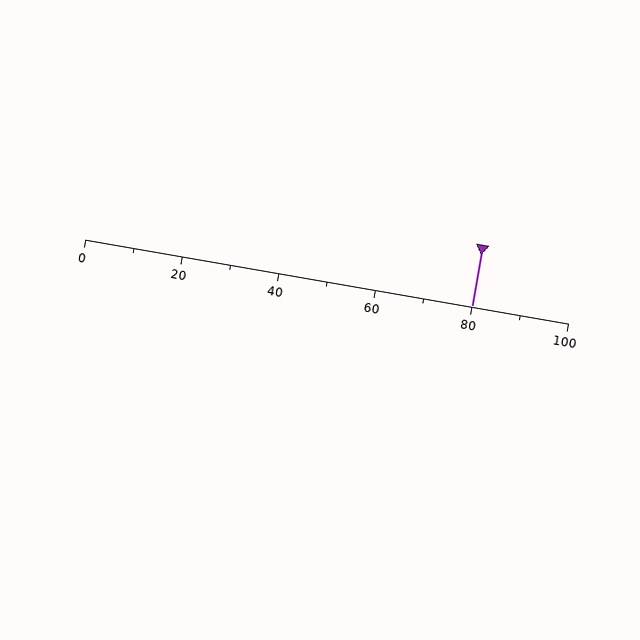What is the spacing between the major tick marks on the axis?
The major ticks are spaced 20 apart.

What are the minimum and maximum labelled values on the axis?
The axis runs from 0 to 100.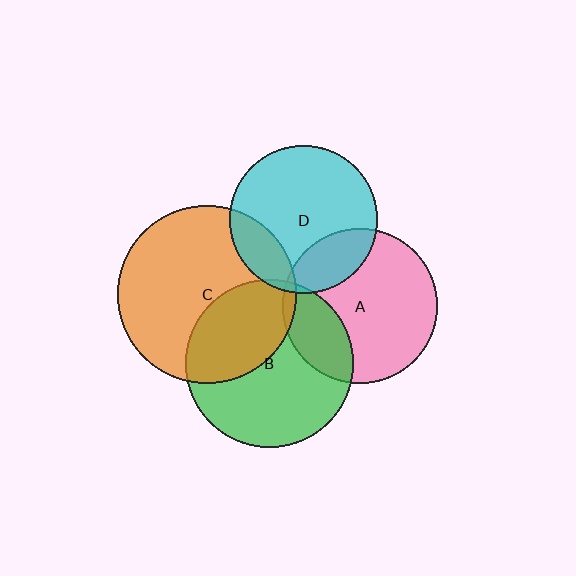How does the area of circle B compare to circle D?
Approximately 1.3 times.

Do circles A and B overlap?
Yes.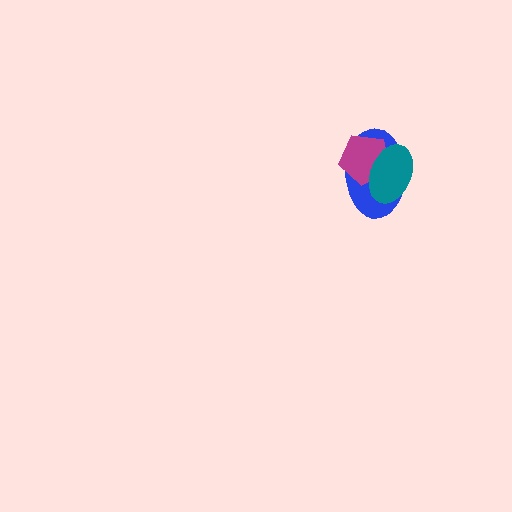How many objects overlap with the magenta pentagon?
2 objects overlap with the magenta pentagon.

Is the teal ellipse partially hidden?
No, no other shape covers it.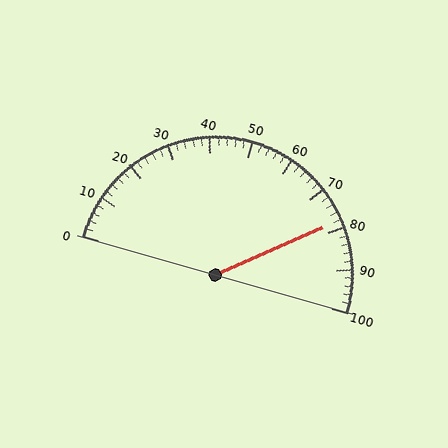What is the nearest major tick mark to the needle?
The nearest major tick mark is 80.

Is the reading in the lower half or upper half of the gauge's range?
The reading is in the upper half of the range (0 to 100).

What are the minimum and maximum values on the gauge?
The gauge ranges from 0 to 100.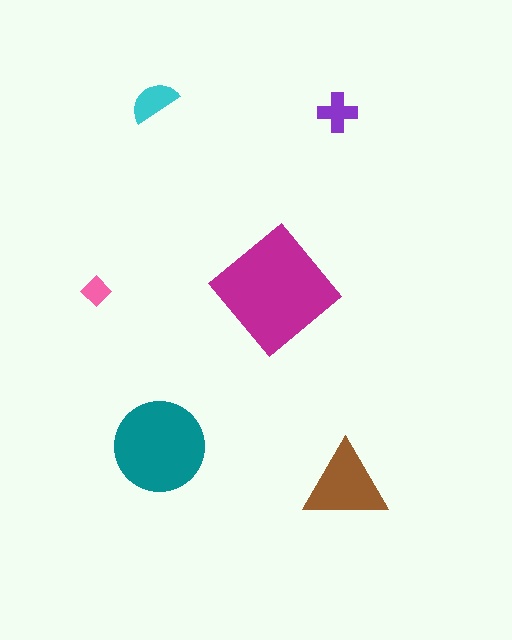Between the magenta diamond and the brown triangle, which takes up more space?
The magenta diamond.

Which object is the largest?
The magenta diamond.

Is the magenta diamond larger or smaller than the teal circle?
Larger.